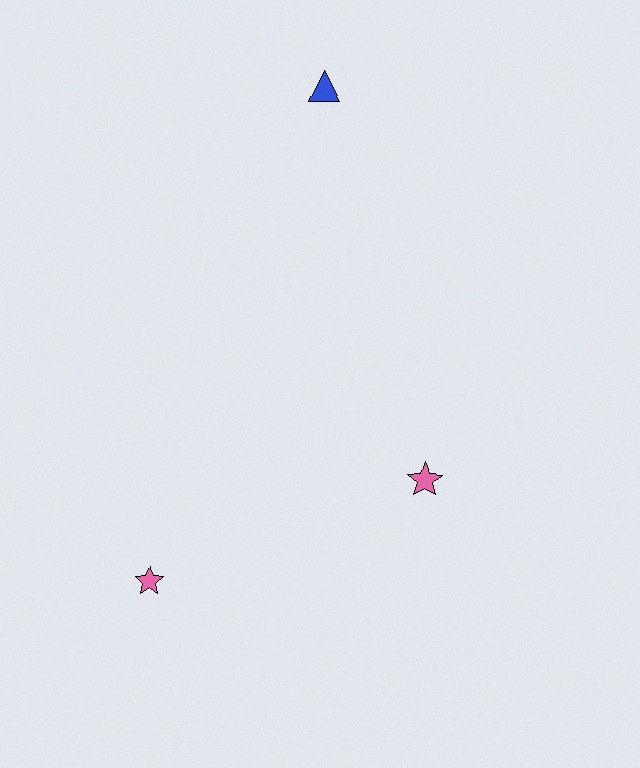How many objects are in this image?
There are 3 objects.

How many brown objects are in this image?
There are no brown objects.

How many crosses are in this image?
There are no crosses.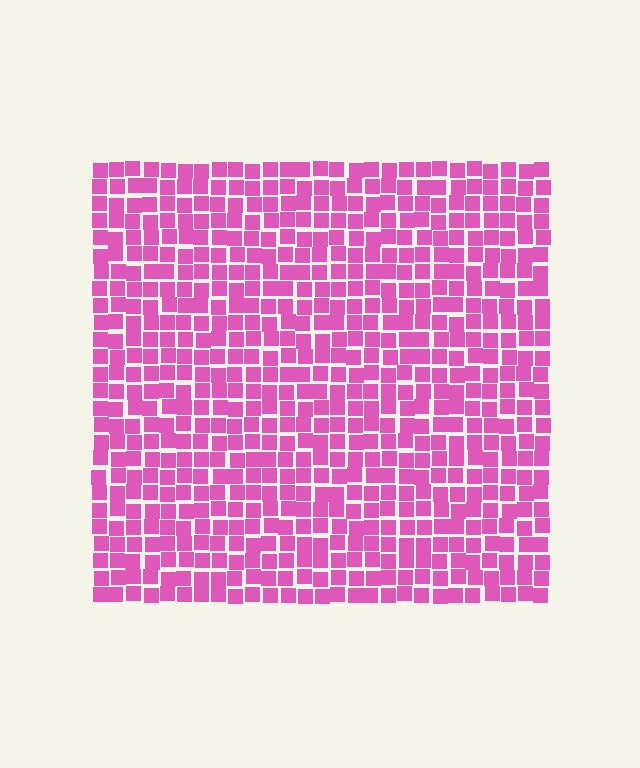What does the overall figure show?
The overall figure shows a square.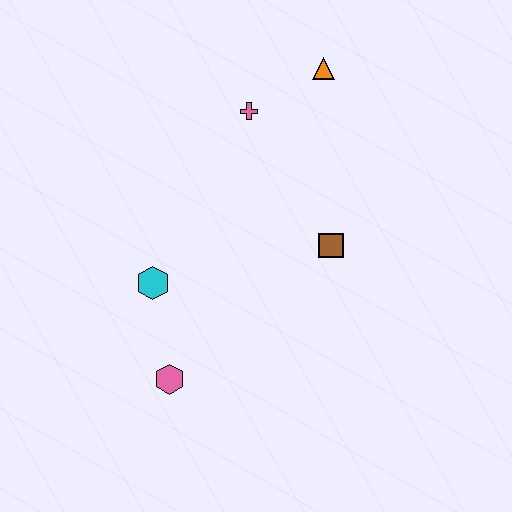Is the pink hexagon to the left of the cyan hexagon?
No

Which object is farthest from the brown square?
The pink hexagon is farthest from the brown square.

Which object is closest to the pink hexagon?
The cyan hexagon is closest to the pink hexagon.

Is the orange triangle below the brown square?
No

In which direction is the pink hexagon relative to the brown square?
The pink hexagon is to the left of the brown square.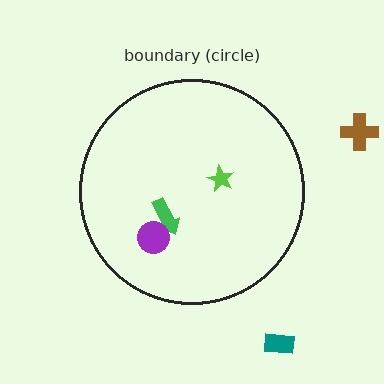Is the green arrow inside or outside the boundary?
Inside.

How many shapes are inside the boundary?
3 inside, 2 outside.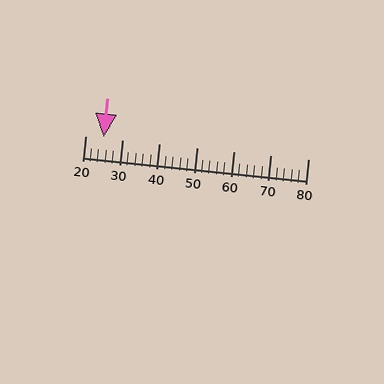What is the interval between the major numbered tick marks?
The major tick marks are spaced 10 units apart.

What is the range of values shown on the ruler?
The ruler shows values from 20 to 80.